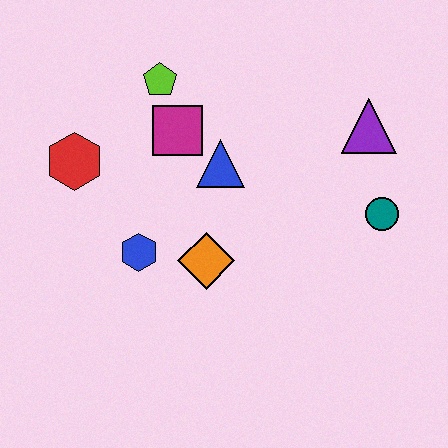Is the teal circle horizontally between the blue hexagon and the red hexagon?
No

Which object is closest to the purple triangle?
The teal circle is closest to the purple triangle.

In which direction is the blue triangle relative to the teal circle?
The blue triangle is to the left of the teal circle.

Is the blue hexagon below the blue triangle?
Yes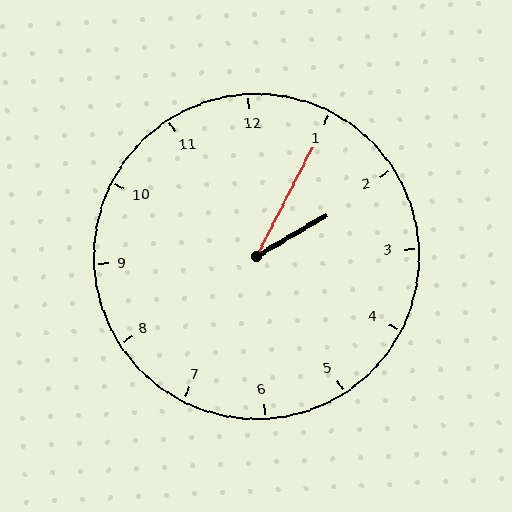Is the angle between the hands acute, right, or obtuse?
It is acute.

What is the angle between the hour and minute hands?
Approximately 32 degrees.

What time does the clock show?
2:05.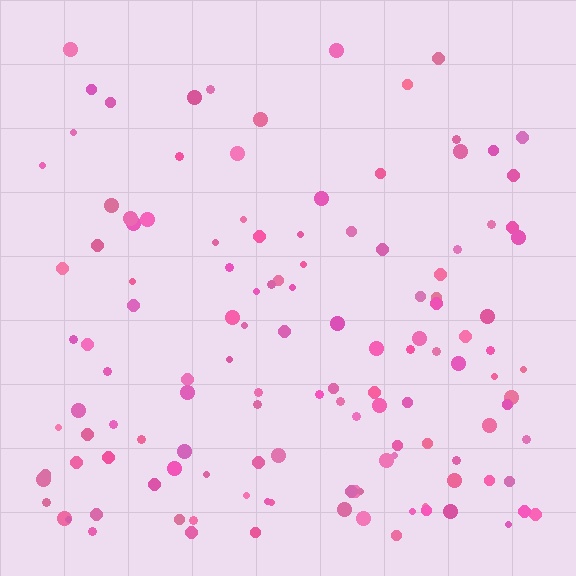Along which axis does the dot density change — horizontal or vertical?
Vertical.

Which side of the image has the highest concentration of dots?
The bottom.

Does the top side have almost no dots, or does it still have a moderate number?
Still a moderate number, just noticeably fewer than the bottom.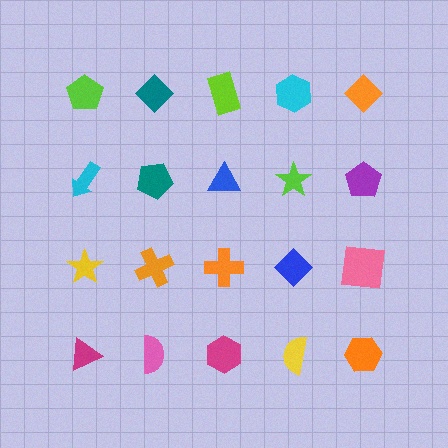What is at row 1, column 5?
An orange diamond.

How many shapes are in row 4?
5 shapes.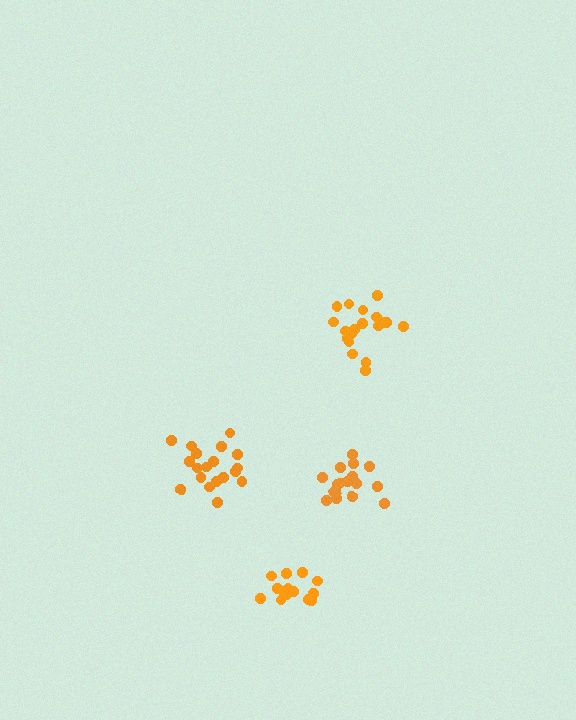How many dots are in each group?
Group 1: 17 dots, Group 2: 19 dots, Group 3: 19 dots, Group 4: 14 dots (69 total).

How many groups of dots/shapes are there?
There are 4 groups.